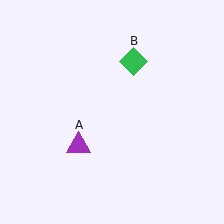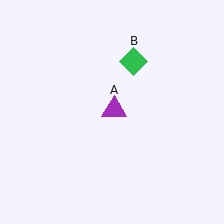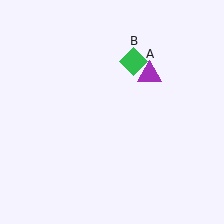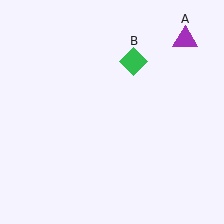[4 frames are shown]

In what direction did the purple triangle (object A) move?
The purple triangle (object A) moved up and to the right.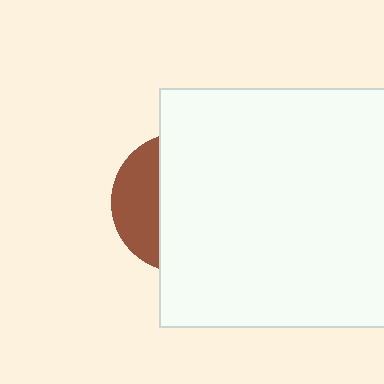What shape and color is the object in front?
The object in front is a white rectangle.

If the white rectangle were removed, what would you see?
You would see the complete brown circle.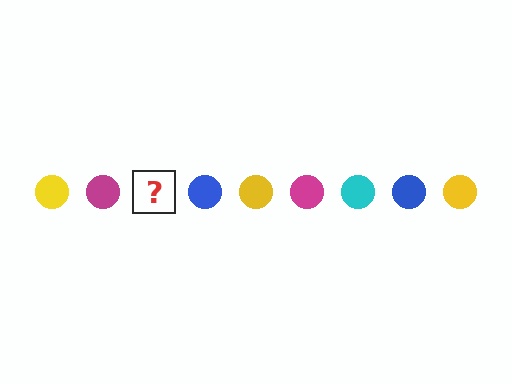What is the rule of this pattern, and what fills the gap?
The rule is that the pattern cycles through yellow, magenta, cyan, blue circles. The gap should be filled with a cyan circle.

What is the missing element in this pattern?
The missing element is a cyan circle.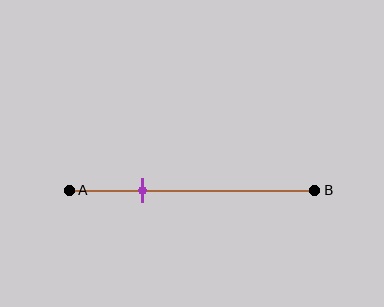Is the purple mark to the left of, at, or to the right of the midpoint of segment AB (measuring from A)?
The purple mark is to the left of the midpoint of segment AB.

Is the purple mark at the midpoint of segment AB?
No, the mark is at about 30% from A, not at the 50% midpoint.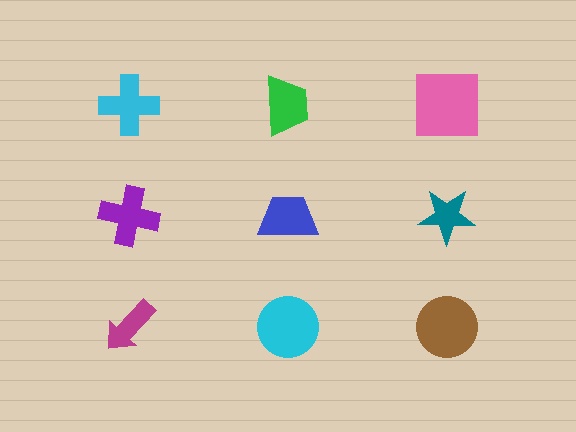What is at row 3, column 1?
A magenta arrow.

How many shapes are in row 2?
3 shapes.